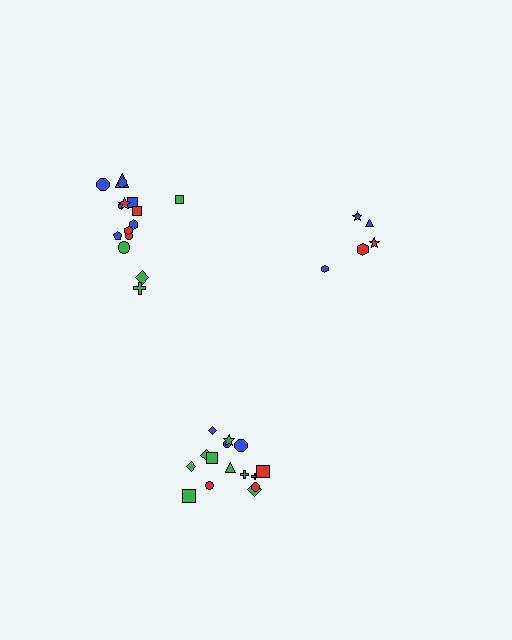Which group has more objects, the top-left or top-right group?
The top-left group.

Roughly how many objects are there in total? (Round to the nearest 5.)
Roughly 35 objects in total.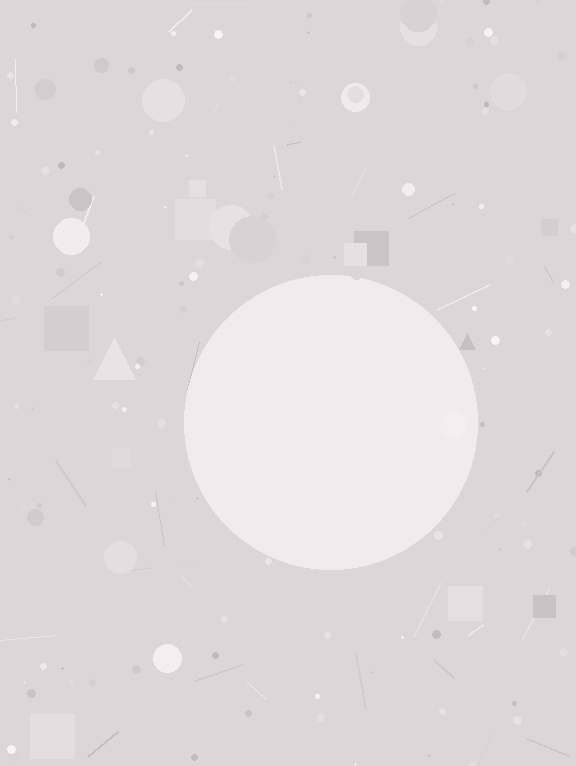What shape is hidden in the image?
A circle is hidden in the image.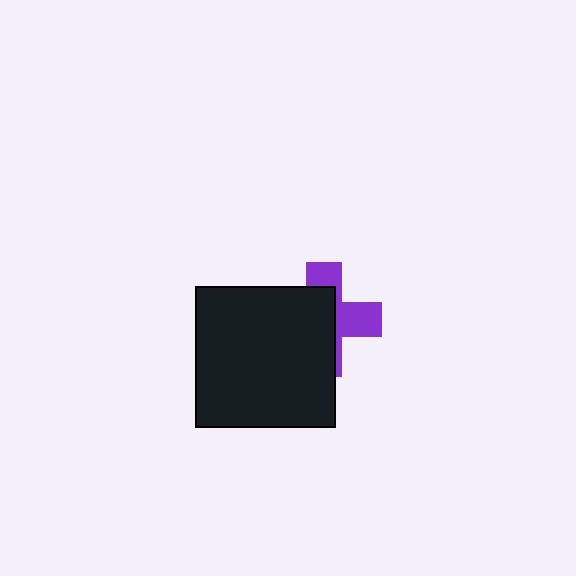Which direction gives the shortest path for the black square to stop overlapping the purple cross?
Moving left gives the shortest separation.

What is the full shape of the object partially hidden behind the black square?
The partially hidden object is a purple cross.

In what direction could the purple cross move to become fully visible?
The purple cross could move right. That would shift it out from behind the black square entirely.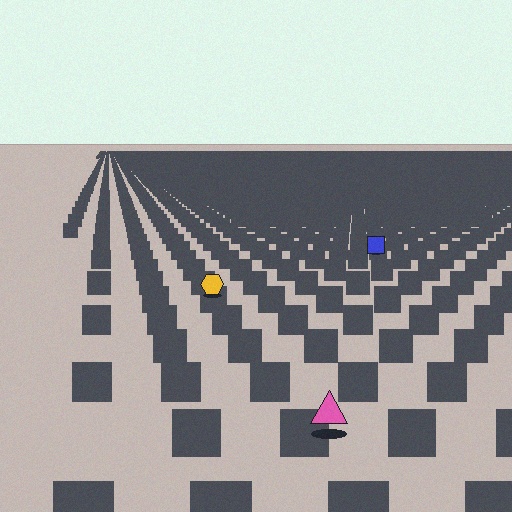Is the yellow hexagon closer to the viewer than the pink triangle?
No. The pink triangle is closer — you can tell from the texture gradient: the ground texture is coarser near it.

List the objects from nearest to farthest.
From nearest to farthest: the pink triangle, the yellow hexagon, the blue square.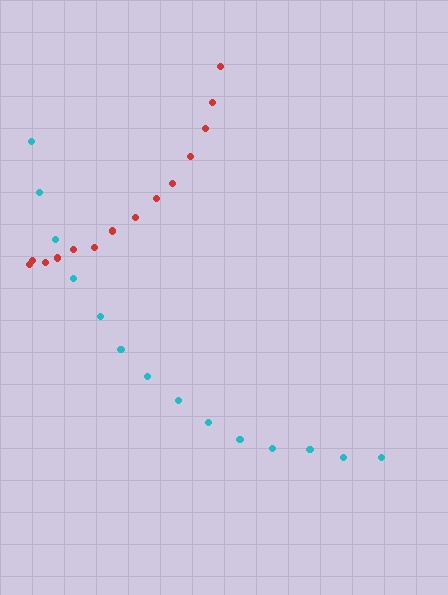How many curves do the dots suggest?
There are 2 distinct paths.